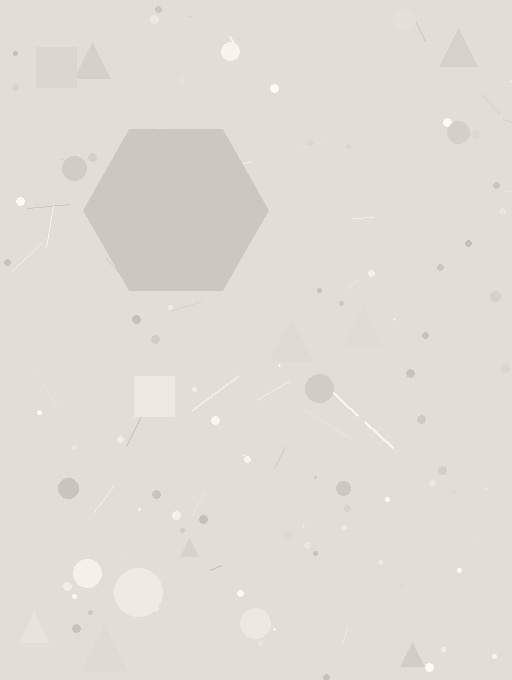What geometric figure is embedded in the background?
A hexagon is embedded in the background.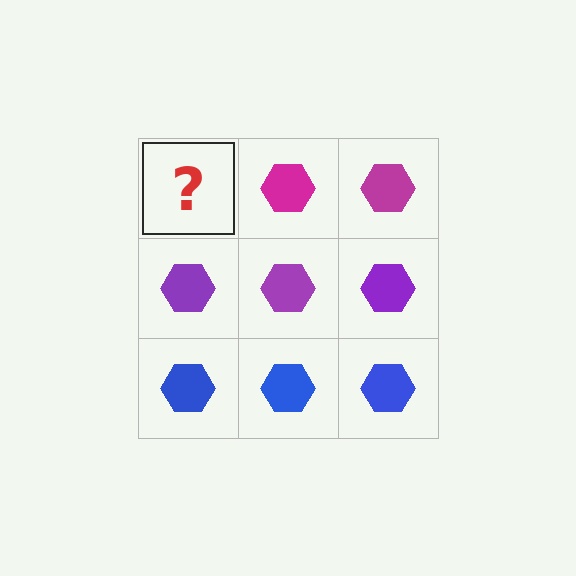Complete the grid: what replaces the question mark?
The question mark should be replaced with a magenta hexagon.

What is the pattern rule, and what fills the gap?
The rule is that each row has a consistent color. The gap should be filled with a magenta hexagon.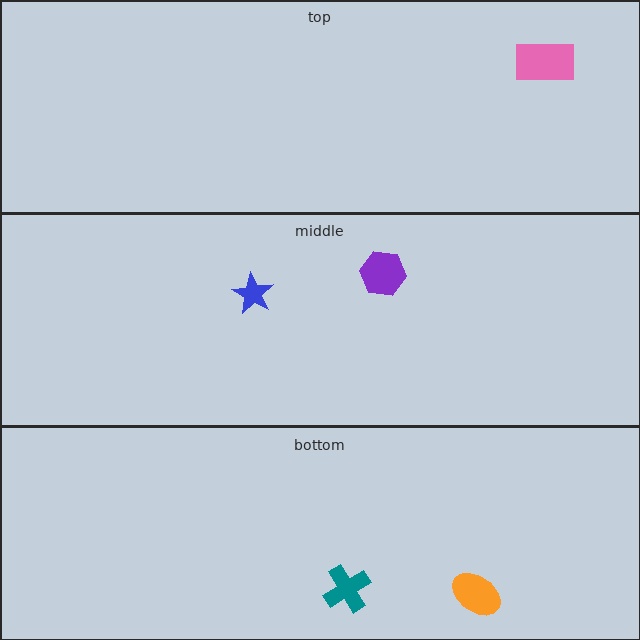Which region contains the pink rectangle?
The top region.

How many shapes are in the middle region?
2.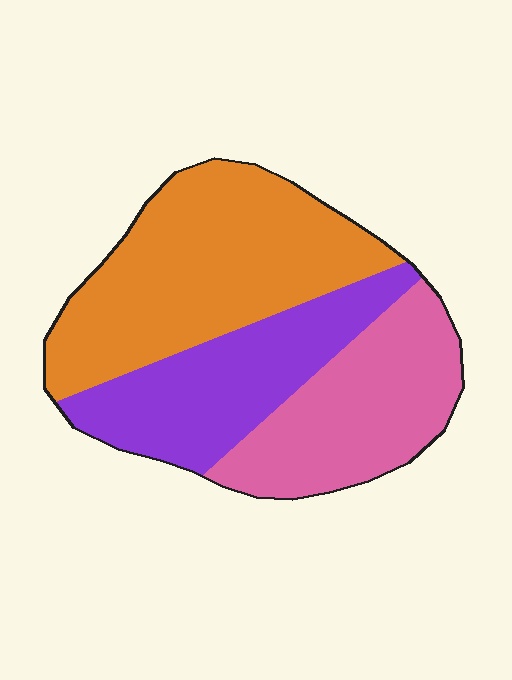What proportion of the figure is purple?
Purple covers around 30% of the figure.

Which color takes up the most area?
Orange, at roughly 45%.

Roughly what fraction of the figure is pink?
Pink takes up about one quarter (1/4) of the figure.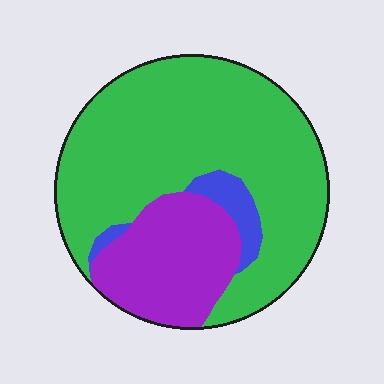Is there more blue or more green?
Green.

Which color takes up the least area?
Blue, at roughly 5%.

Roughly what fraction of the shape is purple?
Purple takes up about one quarter (1/4) of the shape.